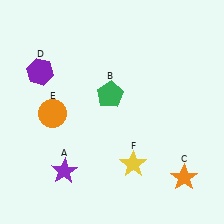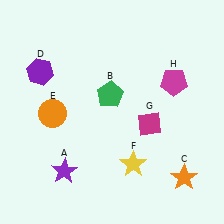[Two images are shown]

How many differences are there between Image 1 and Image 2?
There are 2 differences between the two images.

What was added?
A magenta diamond (G), a magenta pentagon (H) were added in Image 2.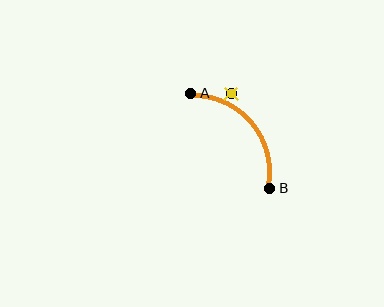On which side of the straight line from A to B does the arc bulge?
The arc bulges above and to the right of the straight line connecting A and B.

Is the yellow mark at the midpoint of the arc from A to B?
No — the yellow mark does not lie on the arc at all. It sits slightly outside the curve.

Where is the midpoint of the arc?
The arc midpoint is the point on the curve farthest from the straight line joining A and B. It sits above and to the right of that line.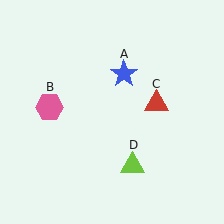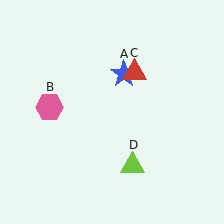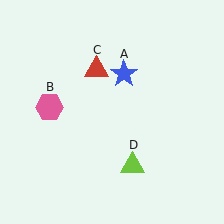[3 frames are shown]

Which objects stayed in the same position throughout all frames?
Blue star (object A) and pink hexagon (object B) and lime triangle (object D) remained stationary.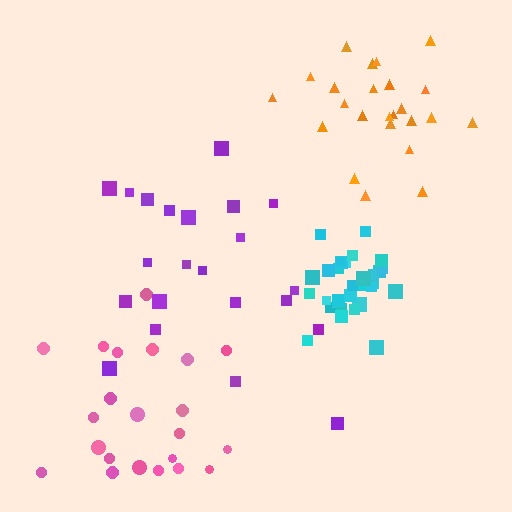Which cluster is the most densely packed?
Cyan.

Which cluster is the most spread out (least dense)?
Purple.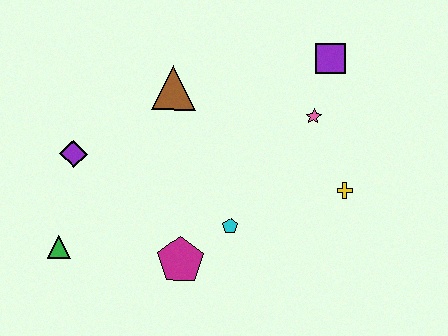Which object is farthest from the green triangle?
The purple square is farthest from the green triangle.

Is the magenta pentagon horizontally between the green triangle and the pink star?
Yes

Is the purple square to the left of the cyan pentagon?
No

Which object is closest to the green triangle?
The purple diamond is closest to the green triangle.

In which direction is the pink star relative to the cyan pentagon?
The pink star is above the cyan pentagon.